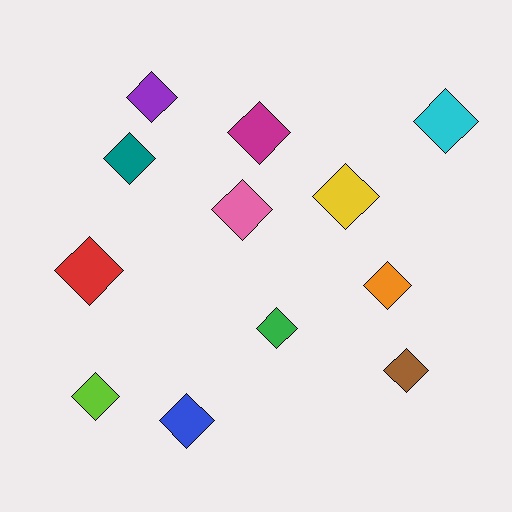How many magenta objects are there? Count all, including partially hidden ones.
There is 1 magenta object.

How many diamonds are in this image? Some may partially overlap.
There are 12 diamonds.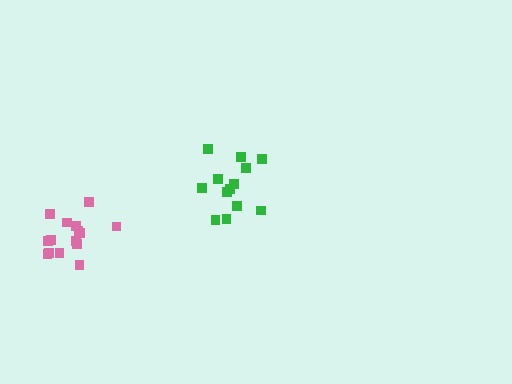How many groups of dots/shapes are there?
There are 2 groups.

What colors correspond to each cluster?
The clusters are colored: pink, green.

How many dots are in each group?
Group 1: 15 dots, Group 2: 13 dots (28 total).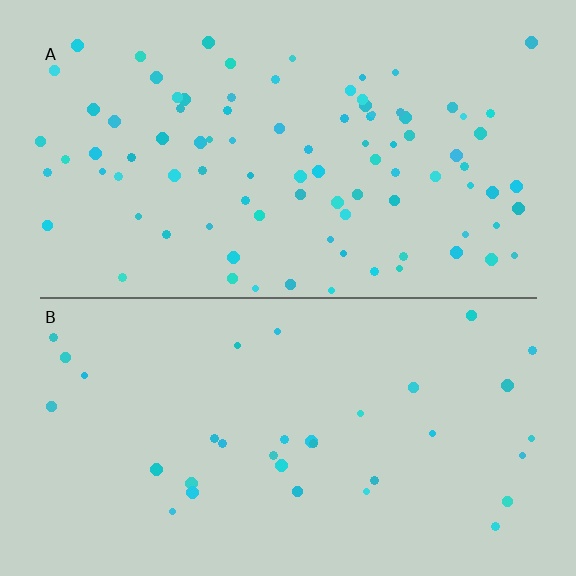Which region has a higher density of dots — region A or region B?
A (the top).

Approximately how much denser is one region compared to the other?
Approximately 2.7× — region A over region B.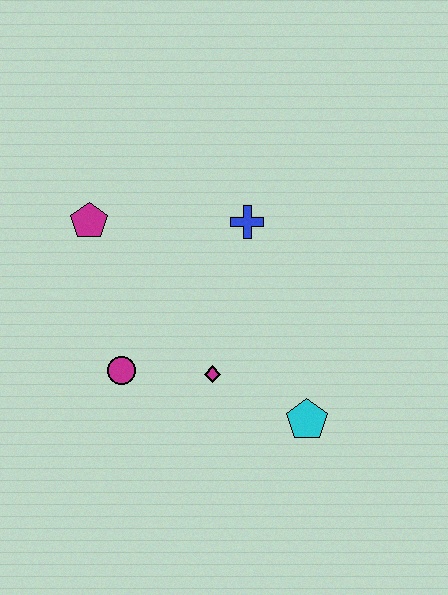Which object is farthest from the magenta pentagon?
The cyan pentagon is farthest from the magenta pentagon.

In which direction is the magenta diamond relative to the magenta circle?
The magenta diamond is to the right of the magenta circle.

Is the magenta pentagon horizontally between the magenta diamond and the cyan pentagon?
No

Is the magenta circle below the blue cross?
Yes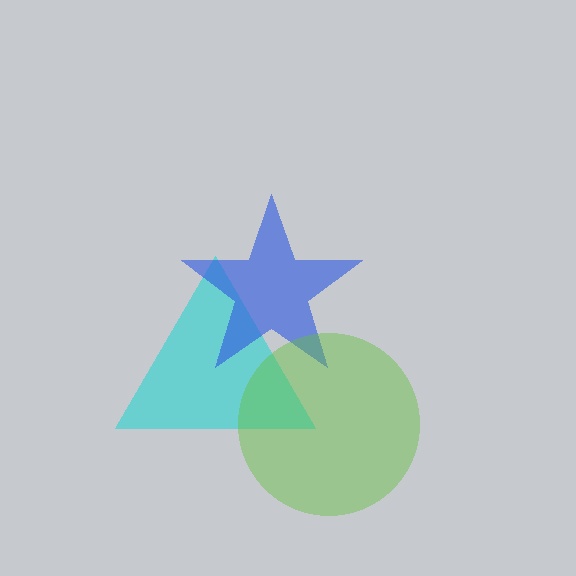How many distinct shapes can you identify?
There are 3 distinct shapes: a cyan triangle, a blue star, a lime circle.